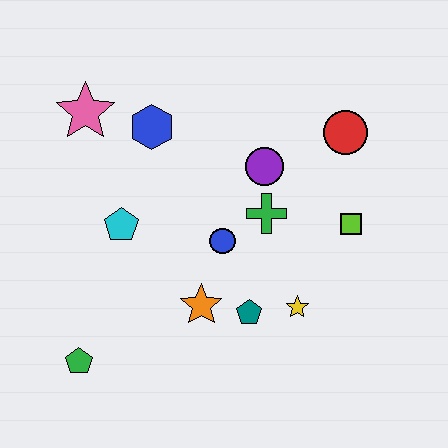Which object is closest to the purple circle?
The green cross is closest to the purple circle.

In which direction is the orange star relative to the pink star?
The orange star is below the pink star.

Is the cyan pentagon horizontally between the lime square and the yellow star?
No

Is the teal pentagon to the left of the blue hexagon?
No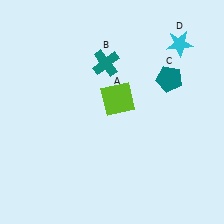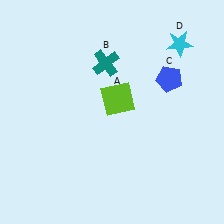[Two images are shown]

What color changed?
The pentagon (C) changed from teal in Image 1 to blue in Image 2.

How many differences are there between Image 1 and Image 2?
There is 1 difference between the two images.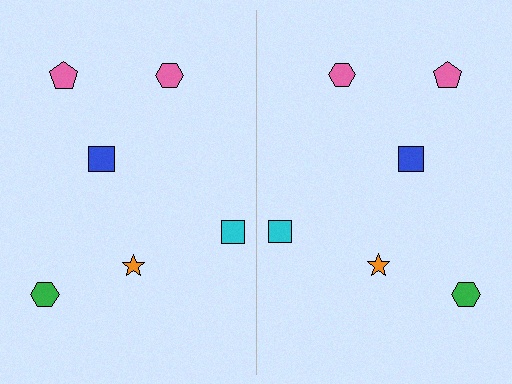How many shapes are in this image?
There are 12 shapes in this image.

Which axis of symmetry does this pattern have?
The pattern has a vertical axis of symmetry running through the center of the image.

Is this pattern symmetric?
Yes, this pattern has bilateral (reflection) symmetry.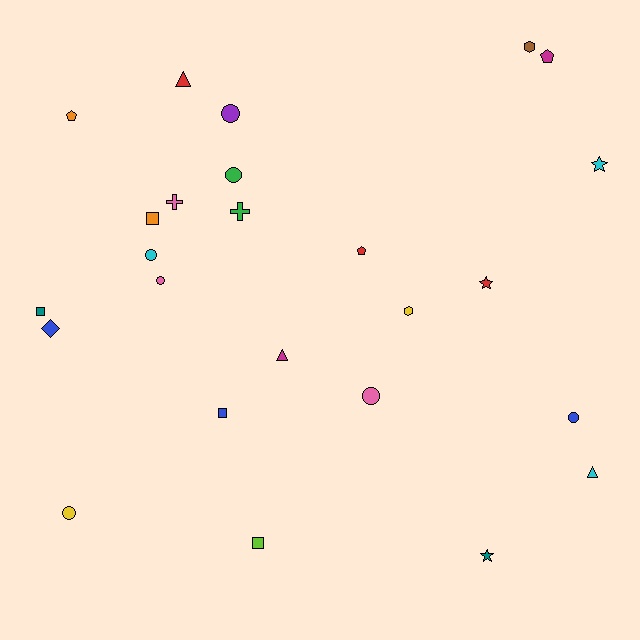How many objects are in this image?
There are 25 objects.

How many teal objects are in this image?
There are 2 teal objects.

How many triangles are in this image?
There are 3 triangles.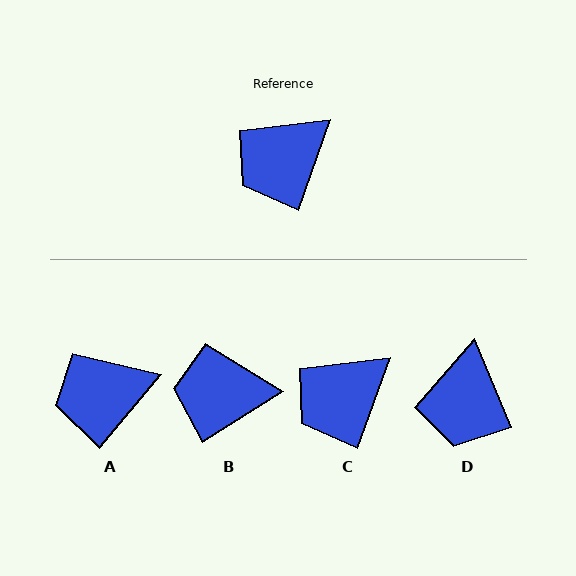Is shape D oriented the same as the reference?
No, it is off by about 42 degrees.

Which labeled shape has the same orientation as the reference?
C.